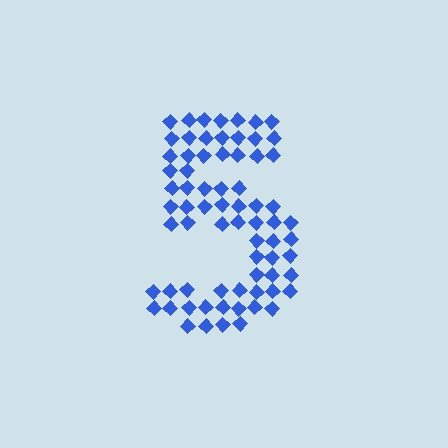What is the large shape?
The large shape is the digit 5.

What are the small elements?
The small elements are diamonds.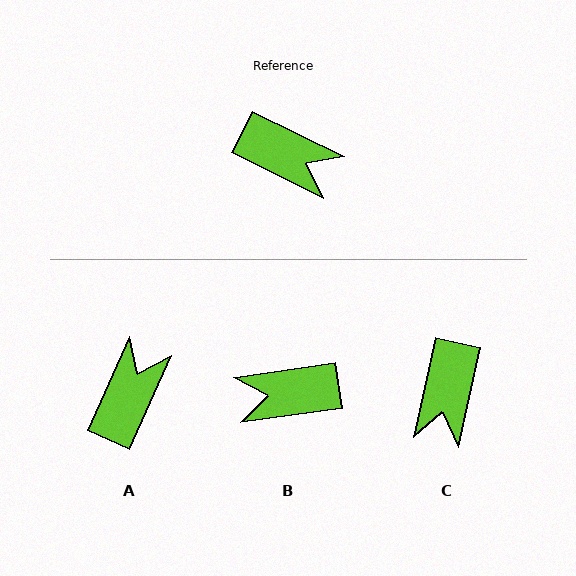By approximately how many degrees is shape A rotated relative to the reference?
Approximately 92 degrees counter-clockwise.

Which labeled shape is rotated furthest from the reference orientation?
B, about 146 degrees away.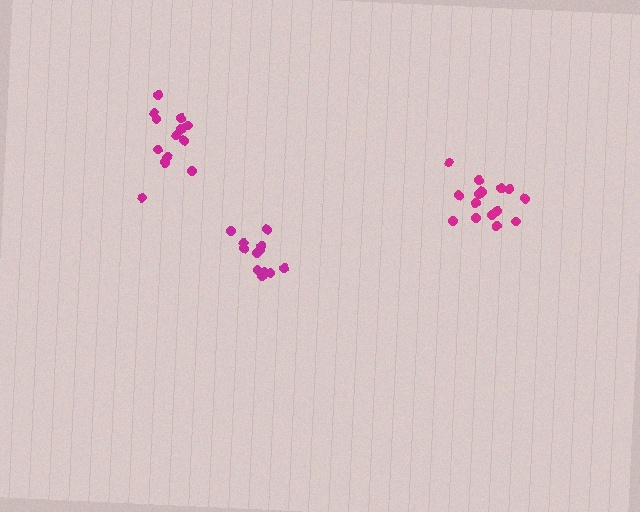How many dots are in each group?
Group 1: 13 dots, Group 2: 12 dots, Group 3: 15 dots (40 total).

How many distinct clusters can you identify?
There are 3 distinct clusters.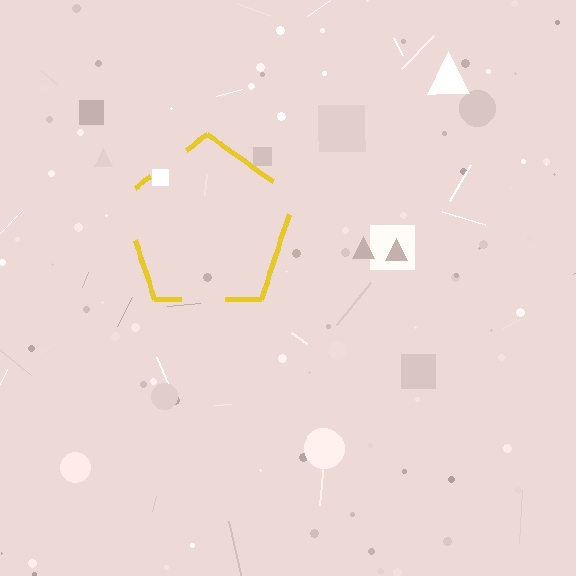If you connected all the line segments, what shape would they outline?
They would outline a pentagon.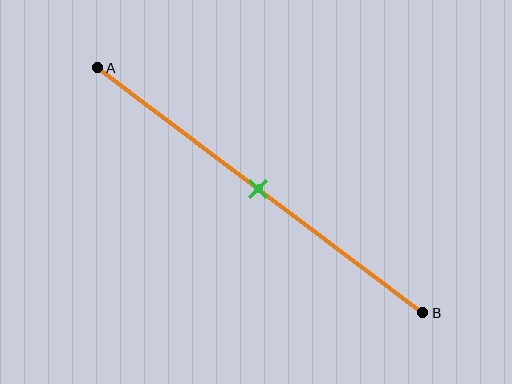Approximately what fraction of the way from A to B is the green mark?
The green mark is approximately 50% of the way from A to B.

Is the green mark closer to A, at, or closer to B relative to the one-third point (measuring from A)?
The green mark is closer to point B than the one-third point of segment AB.